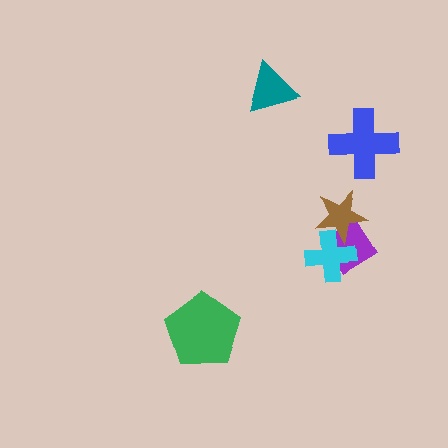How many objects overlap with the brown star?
2 objects overlap with the brown star.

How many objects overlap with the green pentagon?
0 objects overlap with the green pentagon.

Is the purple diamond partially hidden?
Yes, it is partially covered by another shape.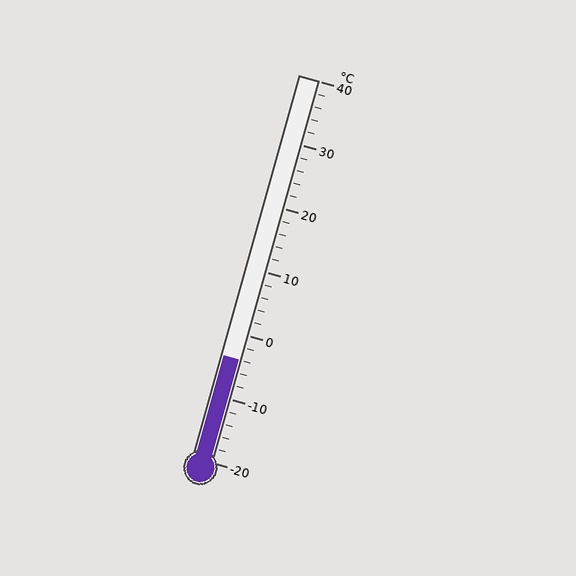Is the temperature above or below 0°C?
The temperature is below 0°C.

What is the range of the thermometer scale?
The thermometer scale ranges from -20°C to 40°C.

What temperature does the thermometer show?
The thermometer shows approximately -4°C.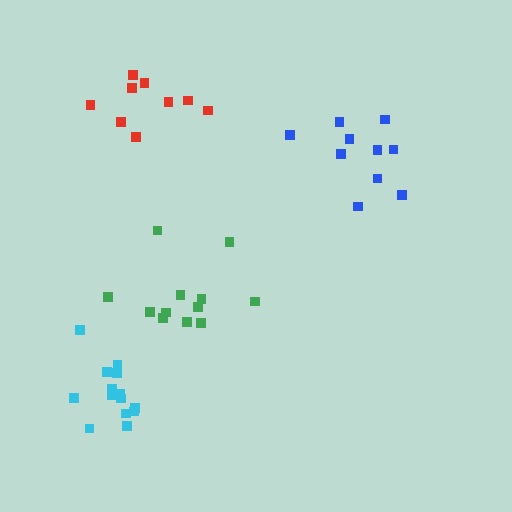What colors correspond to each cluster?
The clusters are colored: blue, green, cyan, red.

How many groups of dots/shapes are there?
There are 4 groups.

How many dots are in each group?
Group 1: 10 dots, Group 2: 12 dots, Group 3: 14 dots, Group 4: 9 dots (45 total).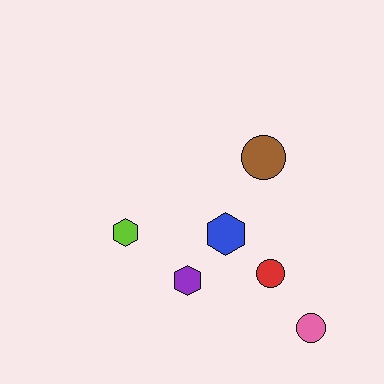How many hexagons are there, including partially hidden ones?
There are 3 hexagons.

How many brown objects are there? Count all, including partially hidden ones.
There is 1 brown object.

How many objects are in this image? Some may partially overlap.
There are 6 objects.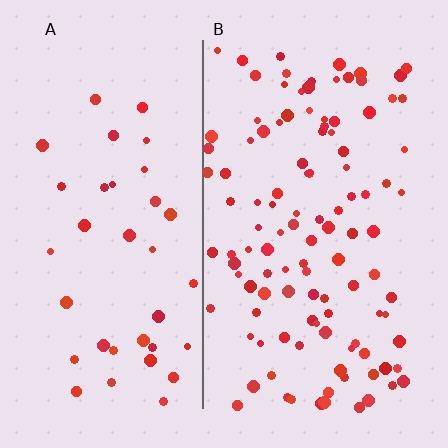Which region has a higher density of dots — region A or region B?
B (the right).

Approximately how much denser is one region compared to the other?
Approximately 3.0× — region B over region A.